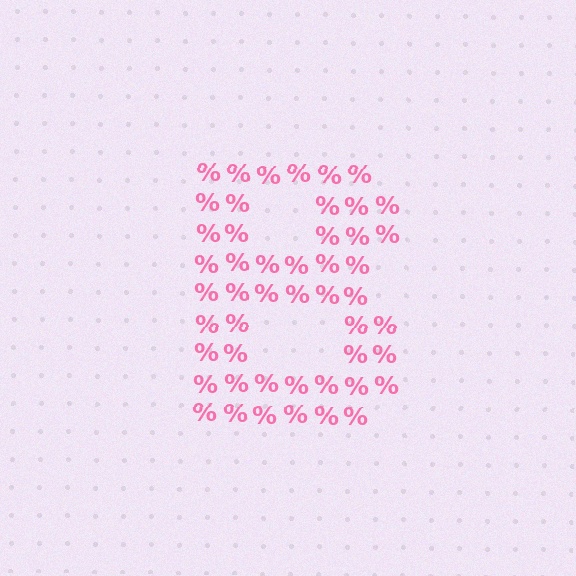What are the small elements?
The small elements are percent signs.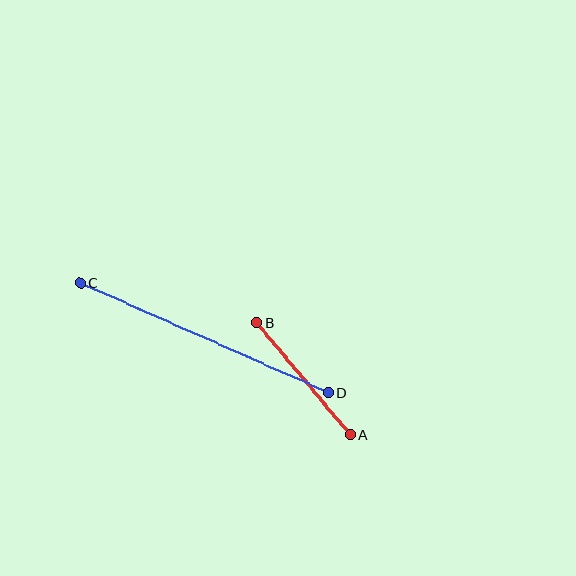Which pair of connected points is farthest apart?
Points C and D are farthest apart.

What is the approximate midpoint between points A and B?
The midpoint is at approximately (304, 379) pixels.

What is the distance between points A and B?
The distance is approximately 145 pixels.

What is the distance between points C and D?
The distance is approximately 271 pixels.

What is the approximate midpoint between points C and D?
The midpoint is at approximately (204, 338) pixels.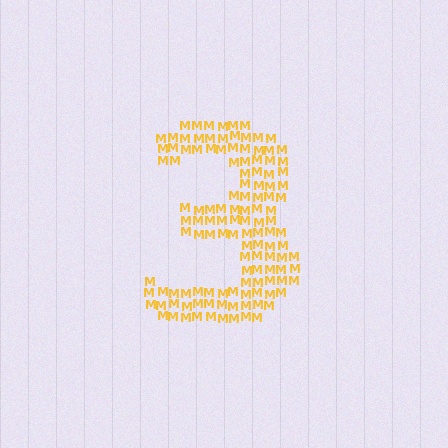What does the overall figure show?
The overall figure shows the digit 3.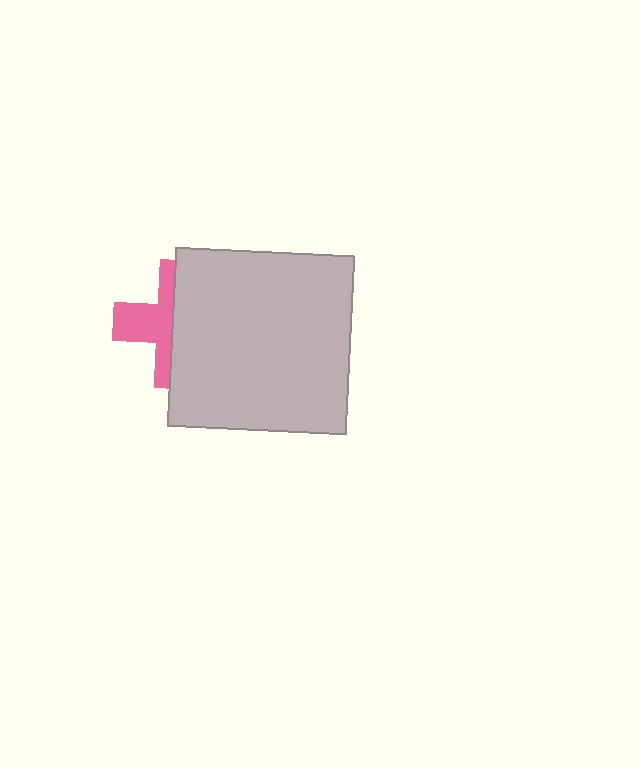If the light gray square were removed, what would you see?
You would see the complete pink cross.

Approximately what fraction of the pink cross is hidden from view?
Roughly 56% of the pink cross is hidden behind the light gray square.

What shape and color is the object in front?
The object in front is a light gray square.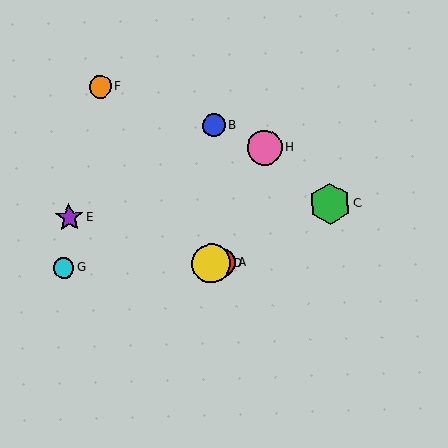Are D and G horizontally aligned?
Yes, both are at y≈263.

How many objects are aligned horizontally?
3 objects (A, D, G) are aligned horizontally.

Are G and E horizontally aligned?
No, G is at y≈268 and E is at y≈217.